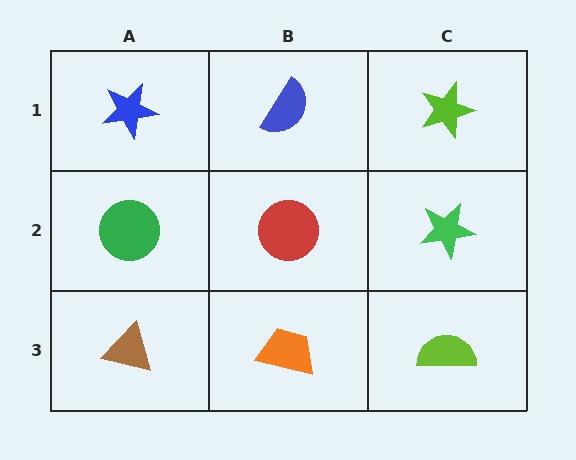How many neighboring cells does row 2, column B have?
4.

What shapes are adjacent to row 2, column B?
A blue semicircle (row 1, column B), an orange trapezoid (row 3, column B), a green circle (row 2, column A), a green star (row 2, column C).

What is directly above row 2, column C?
A lime star.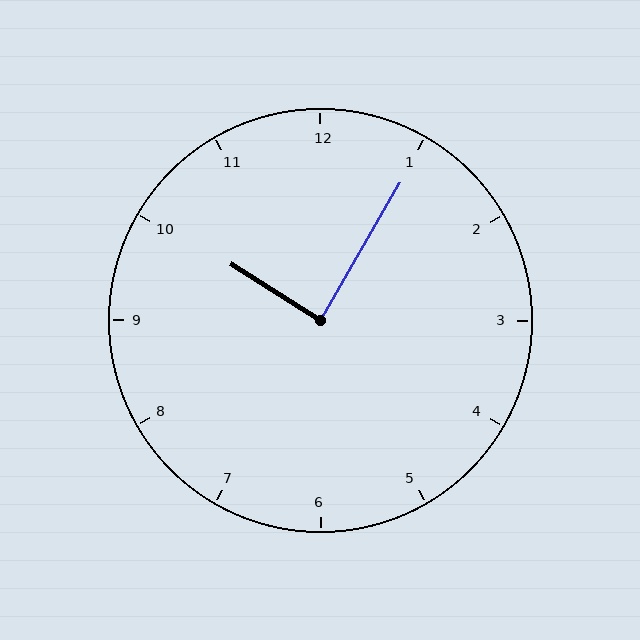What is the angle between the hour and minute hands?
Approximately 88 degrees.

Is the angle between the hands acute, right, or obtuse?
It is right.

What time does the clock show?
10:05.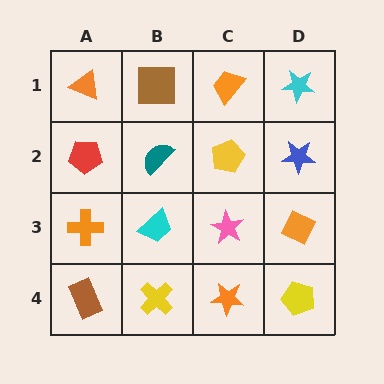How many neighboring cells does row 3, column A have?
3.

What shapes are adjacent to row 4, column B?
A cyan trapezoid (row 3, column B), a brown rectangle (row 4, column A), an orange star (row 4, column C).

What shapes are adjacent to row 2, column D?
A cyan star (row 1, column D), an orange diamond (row 3, column D), a yellow pentagon (row 2, column C).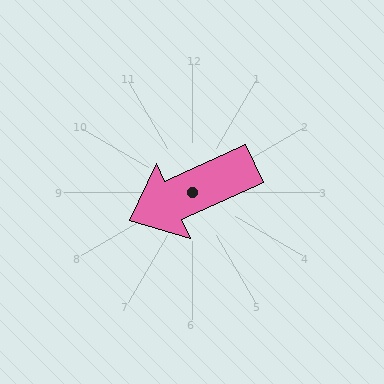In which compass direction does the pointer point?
Southwest.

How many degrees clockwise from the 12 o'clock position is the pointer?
Approximately 245 degrees.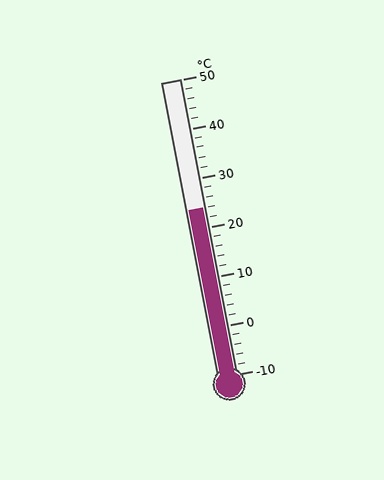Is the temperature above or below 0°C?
The temperature is above 0°C.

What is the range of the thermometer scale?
The thermometer scale ranges from -10°C to 50°C.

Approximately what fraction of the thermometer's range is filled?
The thermometer is filled to approximately 55% of its range.